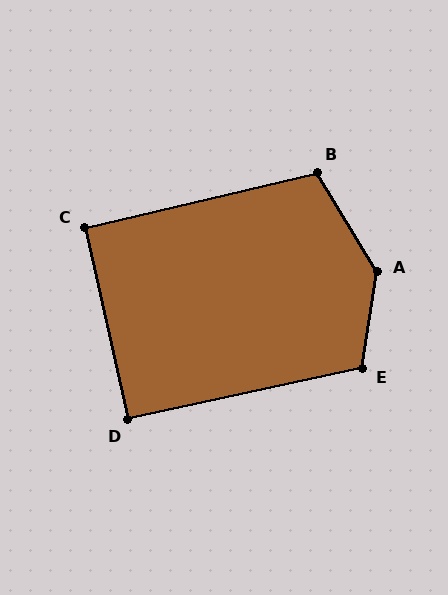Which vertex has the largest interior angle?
A, at approximately 140 degrees.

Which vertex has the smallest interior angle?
D, at approximately 90 degrees.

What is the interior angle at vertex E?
Approximately 111 degrees (obtuse).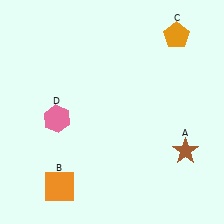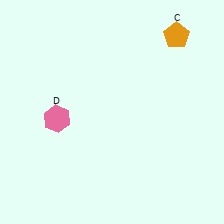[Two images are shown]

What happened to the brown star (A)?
The brown star (A) was removed in Image 2. It was in the bottom-right area of Image 1.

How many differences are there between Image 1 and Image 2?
There are 2 differences between the two images.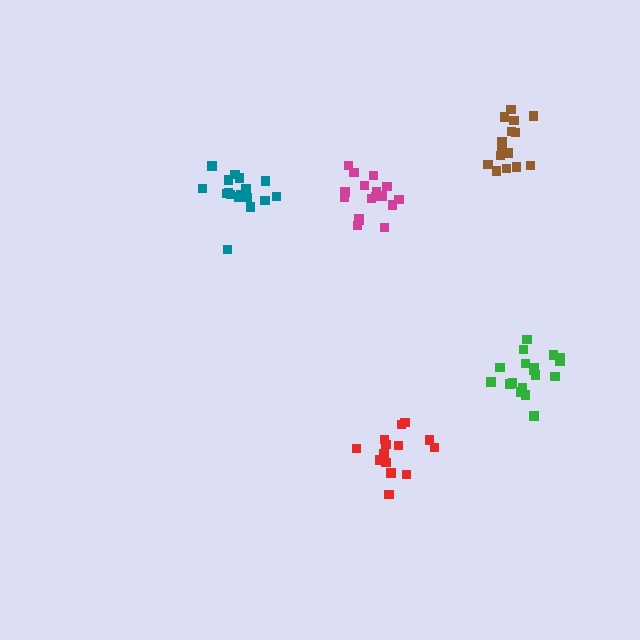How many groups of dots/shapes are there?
There are 5 groups.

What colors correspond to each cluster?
The clusters are colored: red, brown, magenta, teal, green.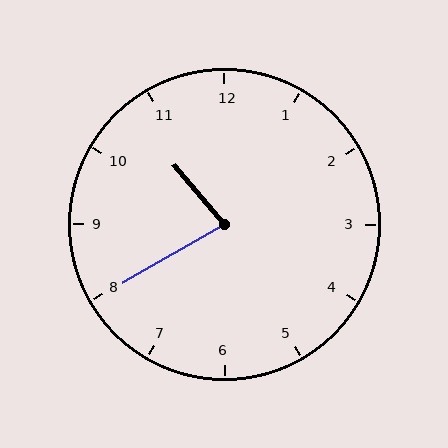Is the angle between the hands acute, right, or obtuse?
It is acute.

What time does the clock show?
10:40.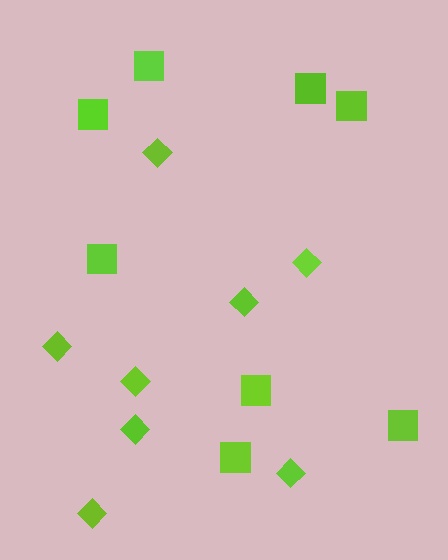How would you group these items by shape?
There are 2 groups: one group of squares (8) and one group of diamonds (8).